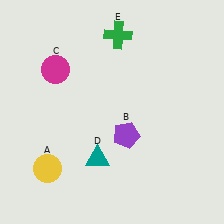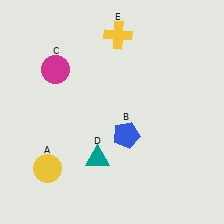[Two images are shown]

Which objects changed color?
B changed from purple to blue. E changed from green to yellow.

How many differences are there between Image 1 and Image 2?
There are 2 differences between the two images.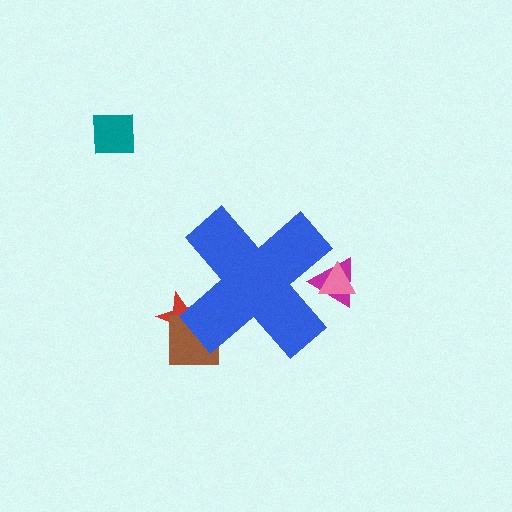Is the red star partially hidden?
Yes, the red star is partially hidden behind the blue cross.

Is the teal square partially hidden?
No, the teal square is fully visible.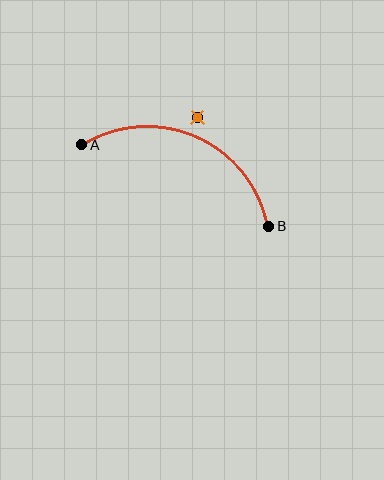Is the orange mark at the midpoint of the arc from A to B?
No — the orange mark does not lie on the arc at all. It sits slightly outside the curve.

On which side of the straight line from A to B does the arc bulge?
The arc bulges above the straight line connecting A and B.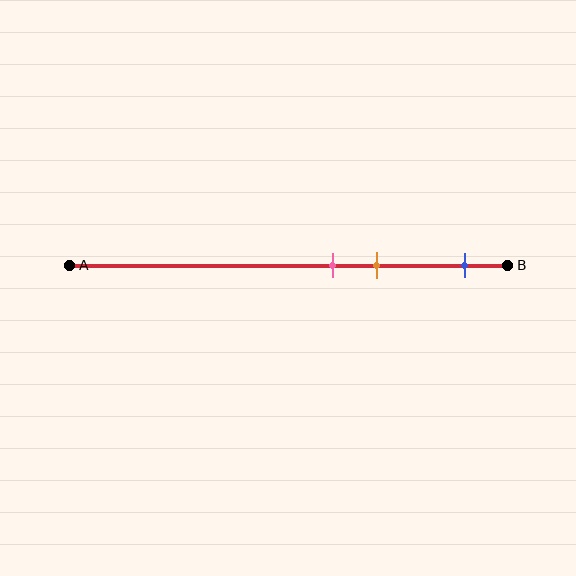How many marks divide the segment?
There are 3 marks dividing the segment.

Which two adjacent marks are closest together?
The pink and orange marks are the closest adjacent pair.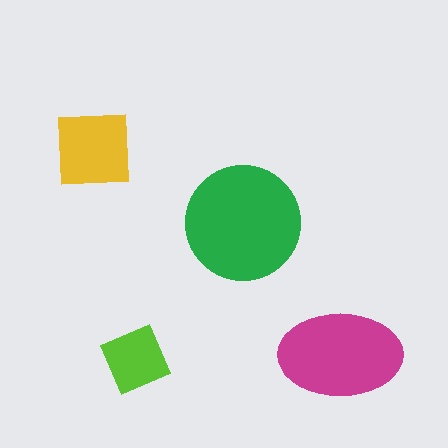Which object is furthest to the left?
The yellow square is leftmost.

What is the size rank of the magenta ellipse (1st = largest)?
2nd.